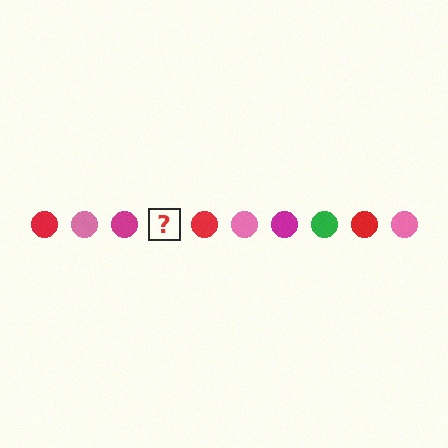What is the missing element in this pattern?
The missing element is a green circle.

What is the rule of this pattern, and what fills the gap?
The rule is that the pattern cycles through red, pink, magenta, green circles. The gap should be filled with a green circle.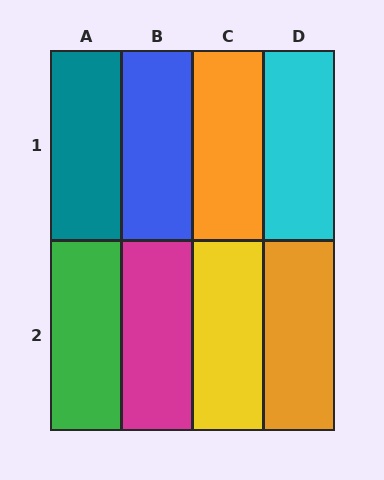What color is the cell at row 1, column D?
Cyan.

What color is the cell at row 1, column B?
Blue.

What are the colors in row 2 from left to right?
Green, magenta, yellow, orange.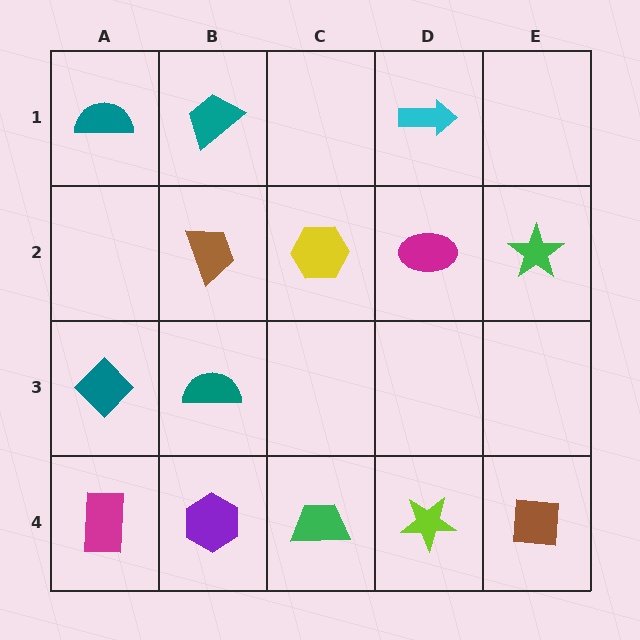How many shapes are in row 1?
3 shapes.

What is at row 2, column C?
A yellow hexagon.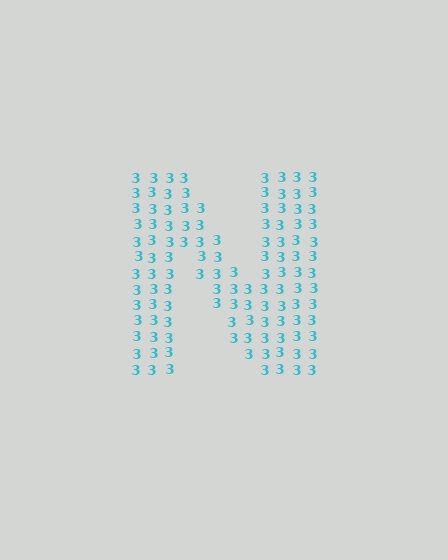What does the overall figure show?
The overall figure shows the letter N.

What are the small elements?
The small elements are digit 3's.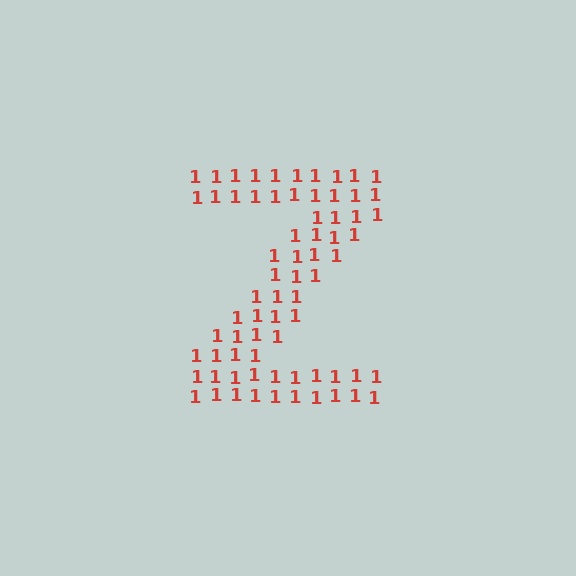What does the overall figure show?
The overall figure shows the letter Z.